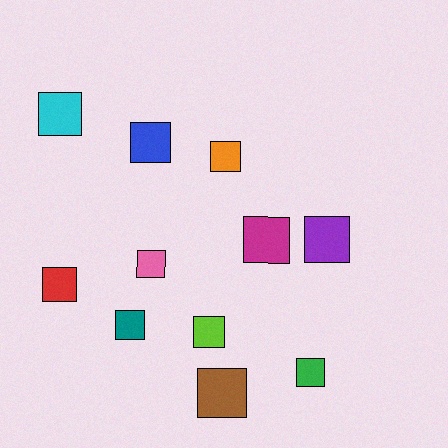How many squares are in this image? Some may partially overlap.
There are 11 squares.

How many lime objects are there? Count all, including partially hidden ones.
There is 1 lime object.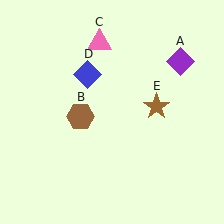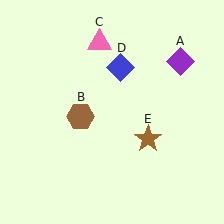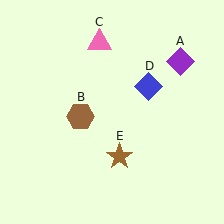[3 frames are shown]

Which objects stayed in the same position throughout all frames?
Purple diamond (object A) and brown hexagon (object B) and pink triangle (object C) remained stationary.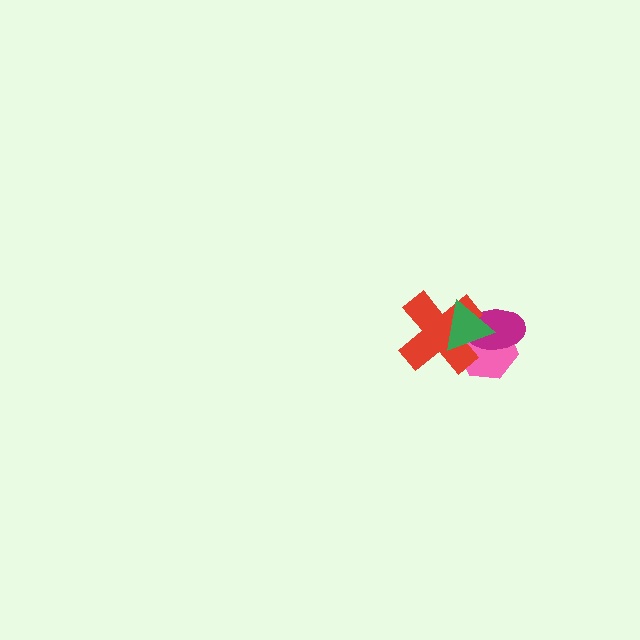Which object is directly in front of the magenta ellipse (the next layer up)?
The red cross is directly in front of the magenta ellipse.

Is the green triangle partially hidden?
No, no other shape covers it.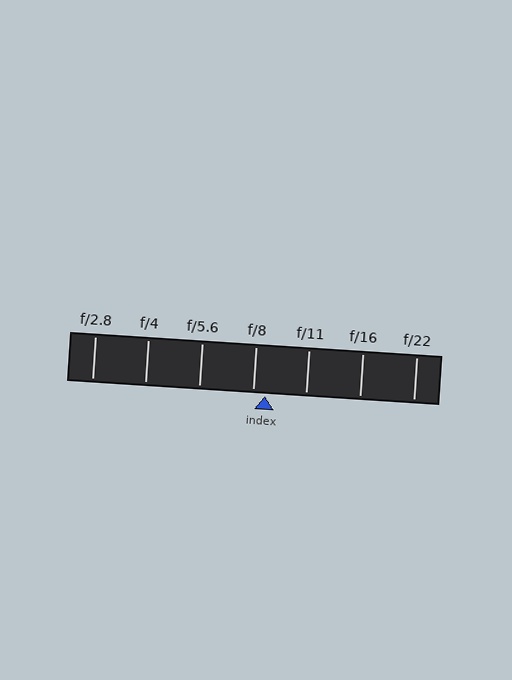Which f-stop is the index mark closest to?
The index mark is closest to f/8.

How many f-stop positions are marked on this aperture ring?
There are 7 f-stop positions marked.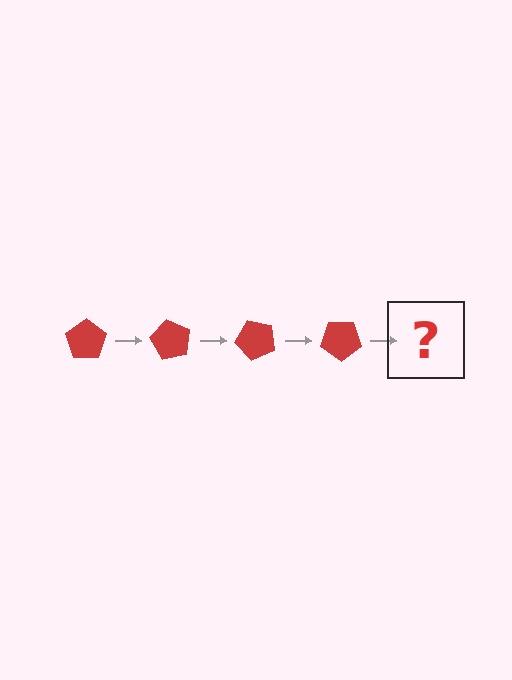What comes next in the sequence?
The next element should be a red pentagon rotated 240 degrees.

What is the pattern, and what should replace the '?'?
The pattern is that the pentagon rotates 60 degrees each step. The '?' should be a red pentagon rotated 240 degrees.